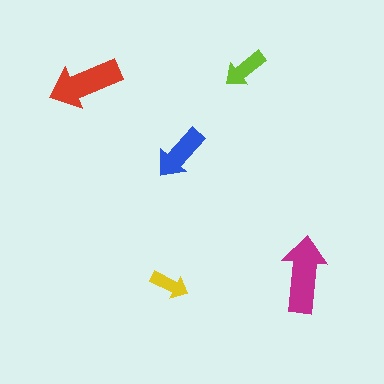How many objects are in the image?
There are 5 objects in the image.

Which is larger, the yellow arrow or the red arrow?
The red one.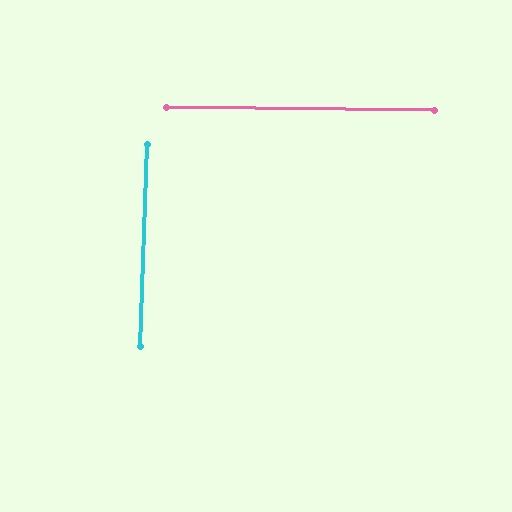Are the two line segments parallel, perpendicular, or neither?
Perpendicular — they meet at approximately 89°.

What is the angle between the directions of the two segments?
Approximately 89 degrees.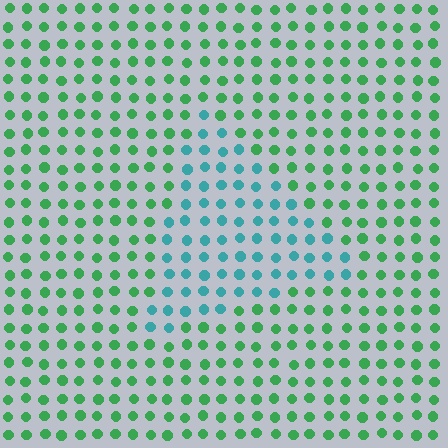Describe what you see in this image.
The image is filled with small green elements in a uniform arrangement. A triangle-shaped region is visible where the elements are tinted to a slightly different hue, forming a subtle color boundary.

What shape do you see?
I see a triangle.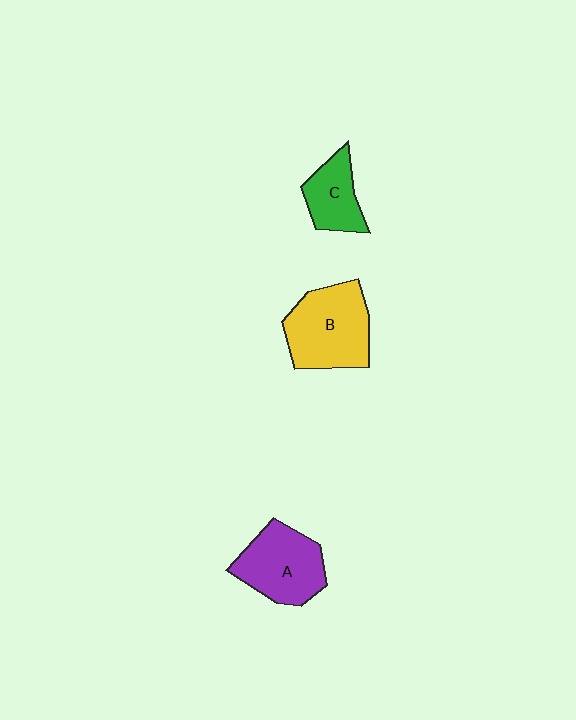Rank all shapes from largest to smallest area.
From largest to smallest: B (yellow), A (purple), C (green).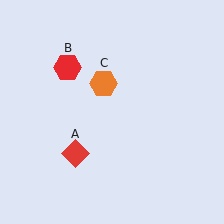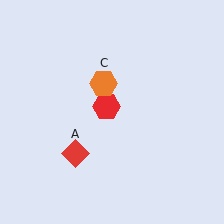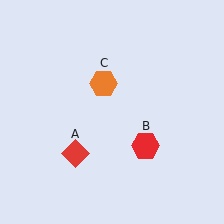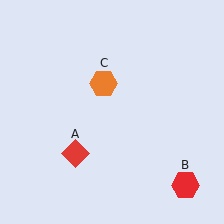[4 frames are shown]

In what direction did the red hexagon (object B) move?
The red hexagon (object B) moved down and to the right.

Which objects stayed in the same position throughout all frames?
Red diamond (object A) and orange hexagon (object C) remained stationary.